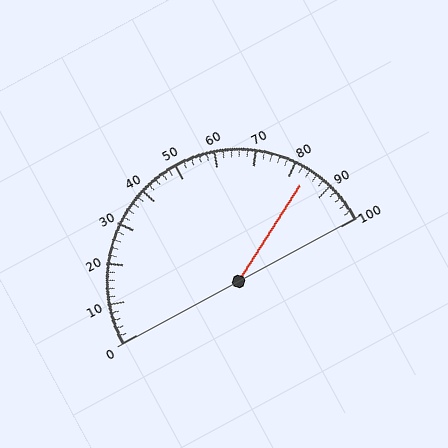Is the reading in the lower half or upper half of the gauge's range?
The reading is in the upper half of the range (0 to 100).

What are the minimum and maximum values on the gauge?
The gauge ranges from 0 to 100.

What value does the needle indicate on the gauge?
The needle indicates approximately 84.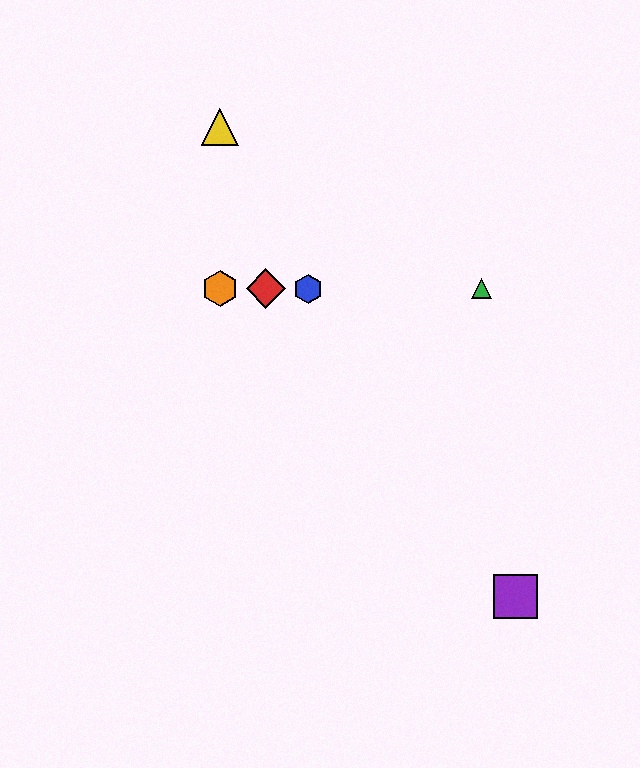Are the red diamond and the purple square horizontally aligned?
No, the red diamond is at y≈289 and the purple square is at y≈597.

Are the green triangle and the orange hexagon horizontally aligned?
Yes, both are at y≈289.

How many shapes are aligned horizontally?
4 shapes (the red diamond, the blue hexagon, the green triangle, the orange hexagon) are aligned horizontally.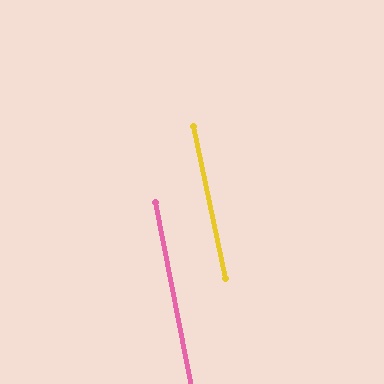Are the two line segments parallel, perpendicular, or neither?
Parallel — their directions differ by only 1.0°.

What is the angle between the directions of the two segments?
Approximately 1 degree.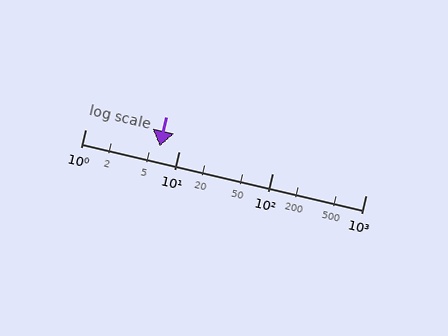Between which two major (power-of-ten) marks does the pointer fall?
The pointer is between 1 and 10.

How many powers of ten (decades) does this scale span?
The scale spans 3 decades, from 1 to 1000.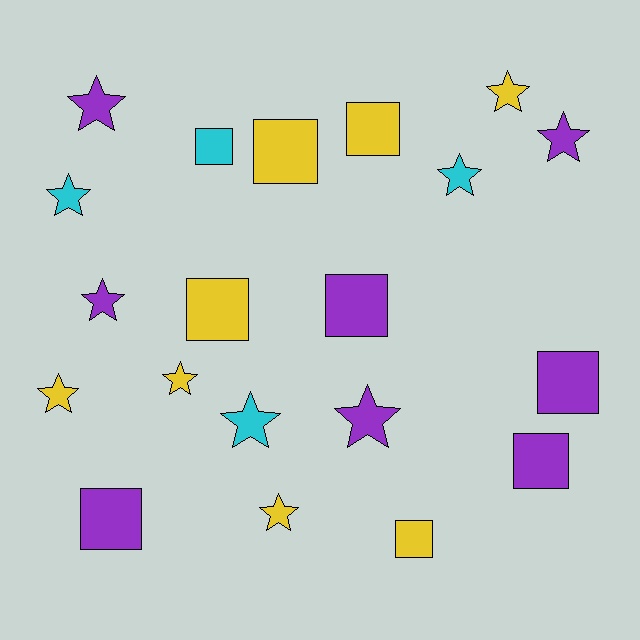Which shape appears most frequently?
Star, with 11 objects.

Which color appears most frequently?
Yellow, with 8 objects.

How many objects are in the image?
There are 20 objects.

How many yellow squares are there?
There are 4 yellow squares.